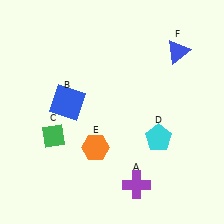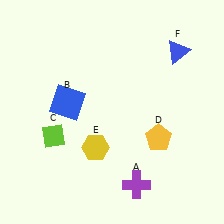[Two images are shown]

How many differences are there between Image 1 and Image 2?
There are 3 differences between the two images.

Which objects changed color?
C changed from green to lime. D changed from cyan to yellow. E changed from orange to yellow.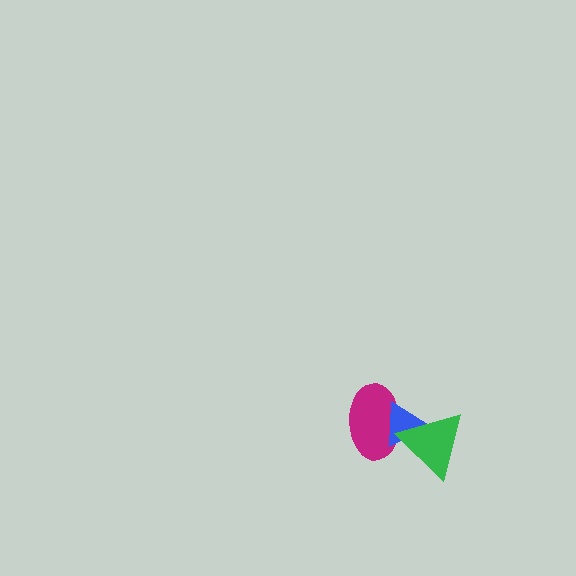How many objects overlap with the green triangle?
2 objects overlap with the green triangle.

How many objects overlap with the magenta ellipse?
2 objects overlap with the magenta ellipse.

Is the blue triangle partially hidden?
Yes, it is partially covered by another shape.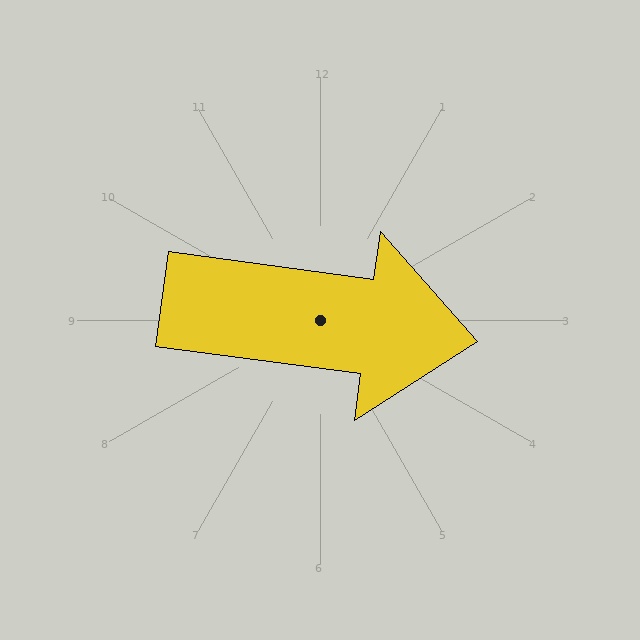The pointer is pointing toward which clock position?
Roughly 3 o'clock.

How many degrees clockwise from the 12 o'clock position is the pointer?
Approximately 98 degrees.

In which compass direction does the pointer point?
East.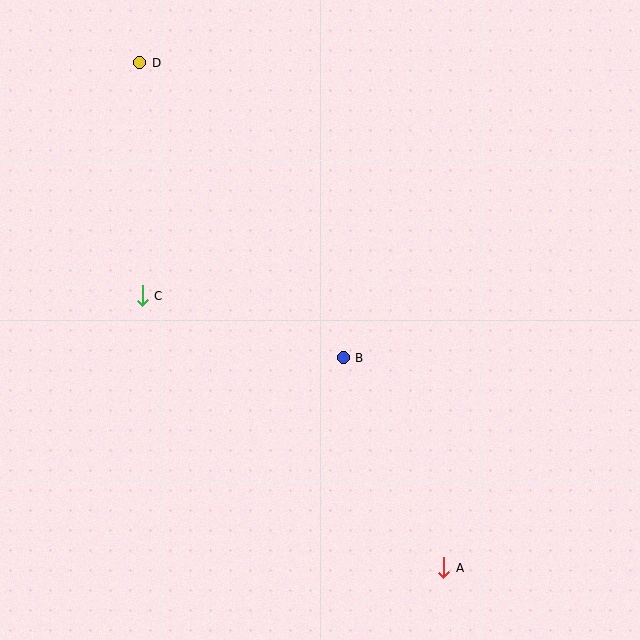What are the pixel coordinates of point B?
Point B is at (343, 358).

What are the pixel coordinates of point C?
Point C is at (142, 296).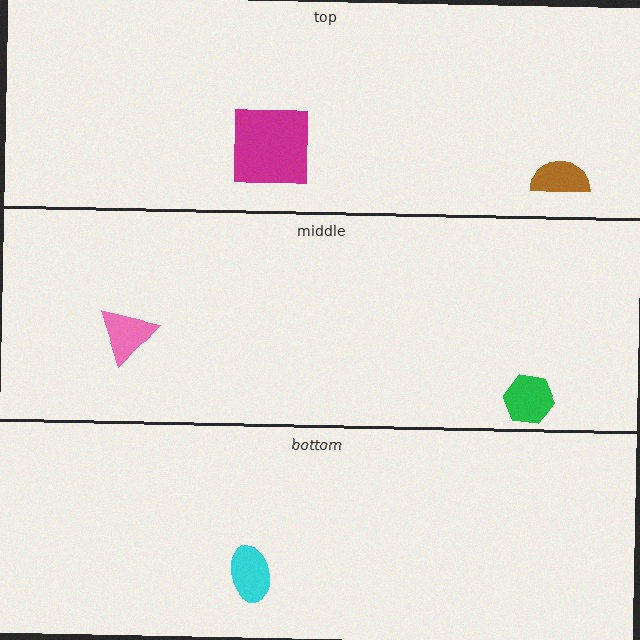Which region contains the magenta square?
The top region.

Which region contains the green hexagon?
The middle region.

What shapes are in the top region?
The magenta square, the brown semicircle.